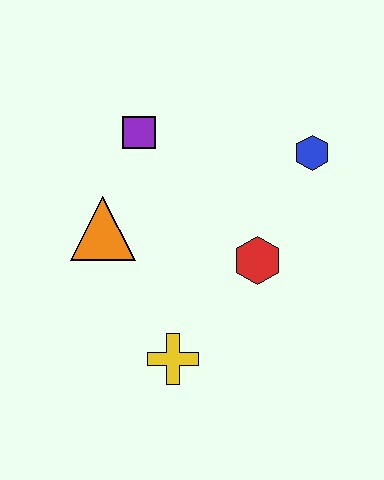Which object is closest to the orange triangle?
The purple square is closest to the orange triangle.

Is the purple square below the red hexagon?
No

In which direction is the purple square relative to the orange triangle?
The purple square is above the orange triangle.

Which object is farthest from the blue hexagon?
The yellow cross is farthest from the blue hexagon.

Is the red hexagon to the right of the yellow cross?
Yes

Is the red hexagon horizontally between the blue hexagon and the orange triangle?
Yes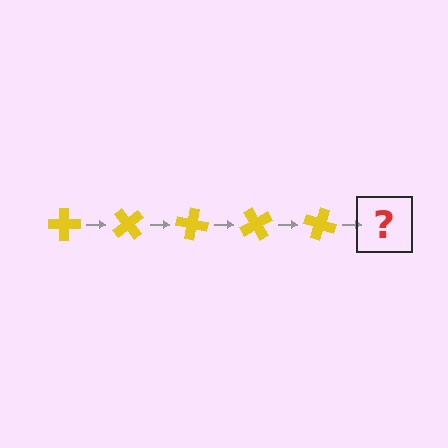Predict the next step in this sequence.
The next step is a yellow cross rotated 250 degrees.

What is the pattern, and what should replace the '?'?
The pattern is that the cross rotates 50 degrees each step. The '?' should be a yellow cross rotated 250 degrees.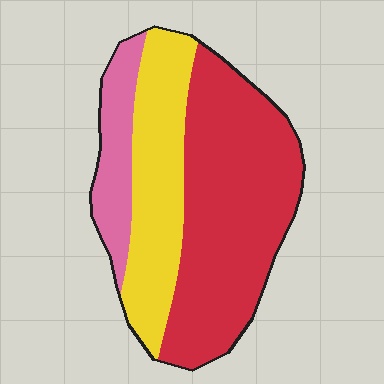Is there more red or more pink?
Red.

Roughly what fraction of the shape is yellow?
Yellow covers about 30% of the shape.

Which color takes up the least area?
Pink, at roughly 15%.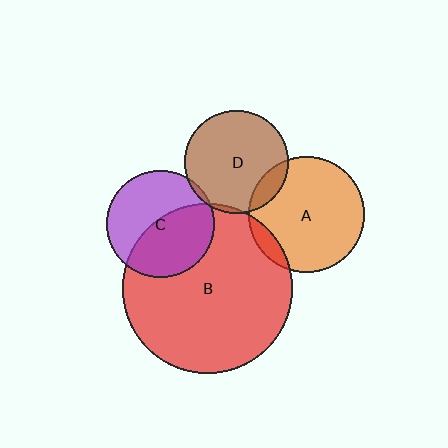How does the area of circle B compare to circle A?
Approximately 2.2 times.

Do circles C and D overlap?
Yes.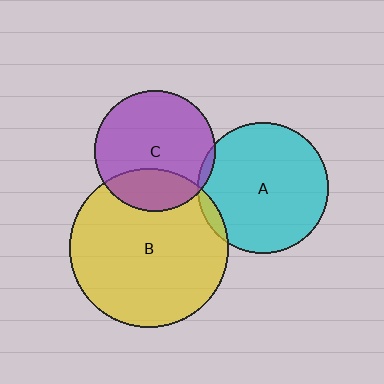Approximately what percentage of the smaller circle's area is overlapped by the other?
Approximately 5%.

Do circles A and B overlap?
Yes.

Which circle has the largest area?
Circle B (yellow).